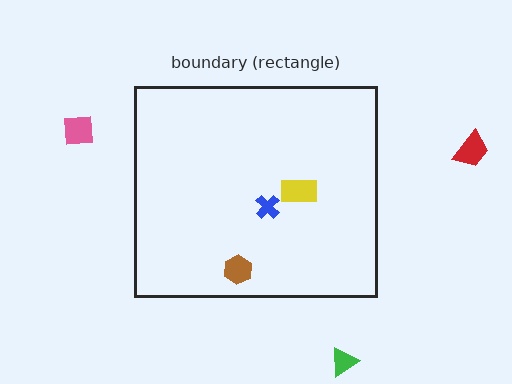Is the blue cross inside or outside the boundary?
Inside.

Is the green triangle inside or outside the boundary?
Outside.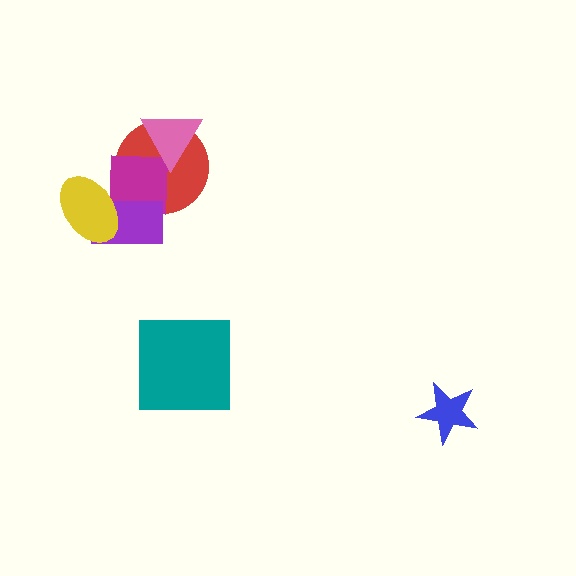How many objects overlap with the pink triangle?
2 objects overlap with the pink triangle.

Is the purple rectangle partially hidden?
Yes, it is partially covered by another shape.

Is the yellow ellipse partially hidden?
No, no other shape covers it.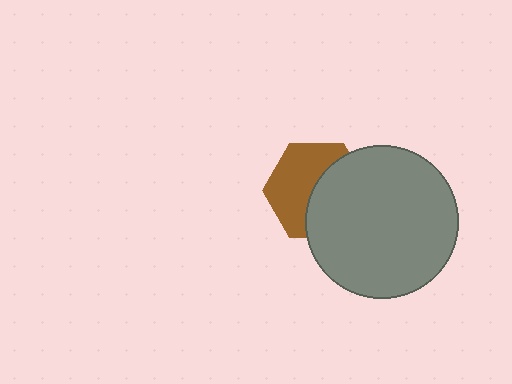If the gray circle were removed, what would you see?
You would see the complete brown hexagon.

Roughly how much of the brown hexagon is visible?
About half of it is visible (roughly 52%).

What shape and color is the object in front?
The object in front is a gray circle.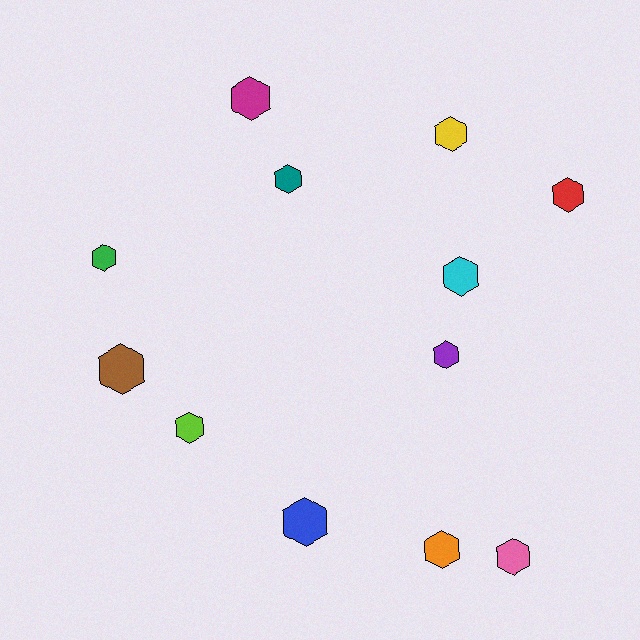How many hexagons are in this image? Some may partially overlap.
There are 12 hexagons.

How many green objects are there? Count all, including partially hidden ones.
There is 1 green object.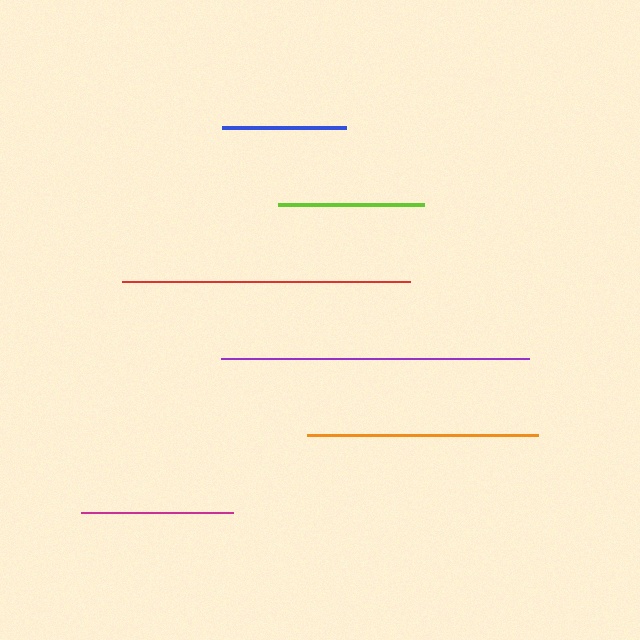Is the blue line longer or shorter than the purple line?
The purple line is longer than the blue line.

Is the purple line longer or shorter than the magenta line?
The purple line is longer than the magenta line.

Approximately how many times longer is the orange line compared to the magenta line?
The orange line is approximately 1.5 times the length of the magenta line.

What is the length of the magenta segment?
The magenta segment is approximately 152 pixels long.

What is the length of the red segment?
The red segment is approximately 289 pixels long.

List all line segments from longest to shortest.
From longest to shortest: purple, red, orange, magenta, lime, blue.